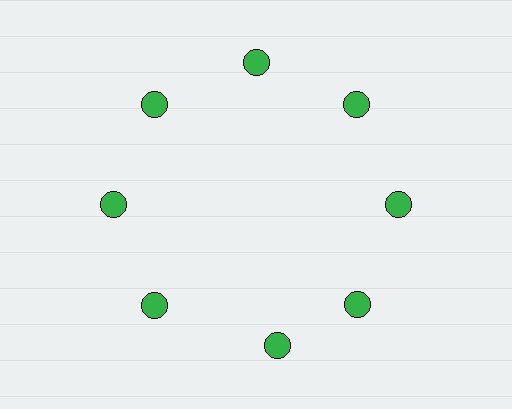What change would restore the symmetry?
The symmetry would be restored by rotating it back into even spacing with its neighbors so that all 8 circles sit at equal angles and equal distance from the center.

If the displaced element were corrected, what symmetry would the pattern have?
It would have 8-fold rotational symmetry — the pattern would map onto itself every 45 degrees.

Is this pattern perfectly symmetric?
No. The 8 green circles are arranged in a ring, but one element near the 6 o'clock position is rotated out of alignment along the ring, breaking the 8-fold rotational symmetry.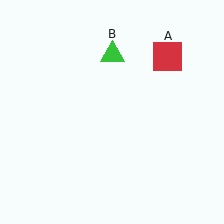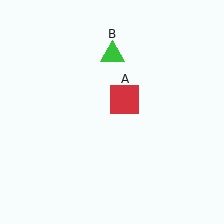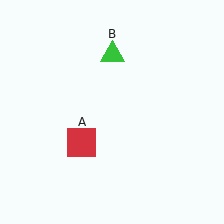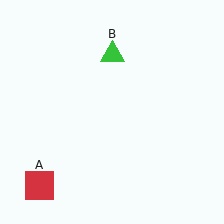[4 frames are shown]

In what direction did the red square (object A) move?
The red square (object A) moved down and to the left.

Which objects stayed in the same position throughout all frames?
Green triangle (object B) remained stationary.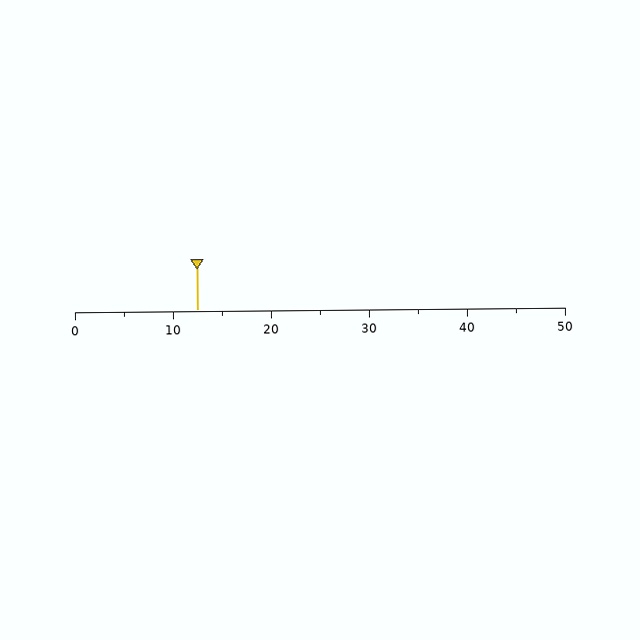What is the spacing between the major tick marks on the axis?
The major ticks are spaced 10 apart.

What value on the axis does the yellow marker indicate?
The marker indicates approximately 12.5.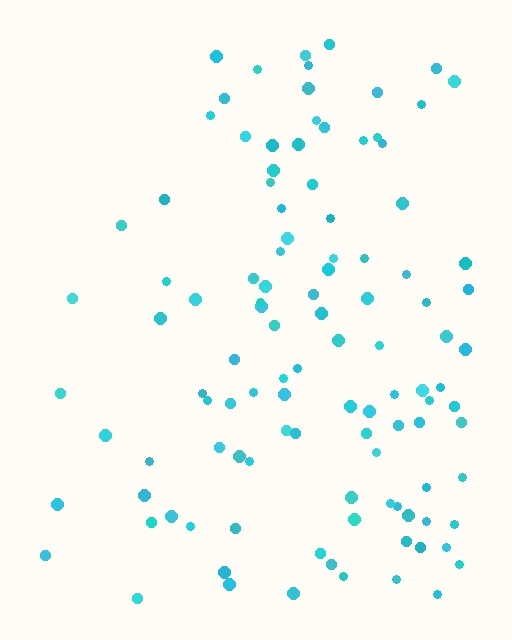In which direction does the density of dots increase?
From left to right, with the right side densest.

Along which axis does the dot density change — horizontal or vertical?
Horizontal.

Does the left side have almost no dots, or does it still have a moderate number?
Still a moderate number, just noticeably fewer than the right.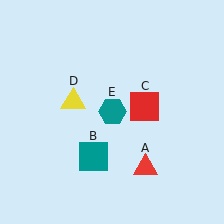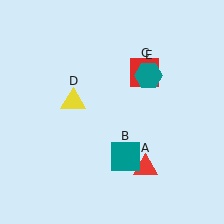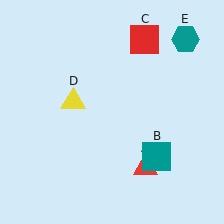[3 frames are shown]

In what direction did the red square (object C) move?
The red square (object C) moved up.